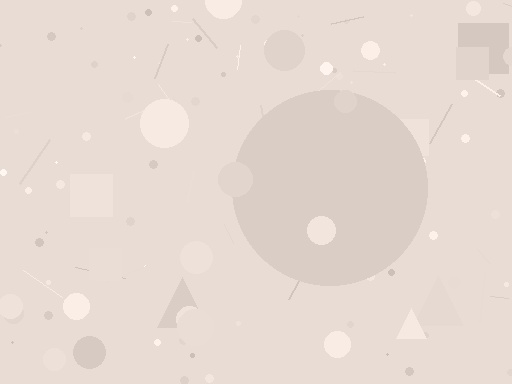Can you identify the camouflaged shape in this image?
The camouflaged shape is a circle.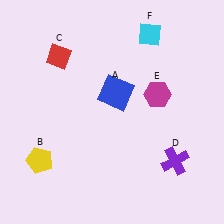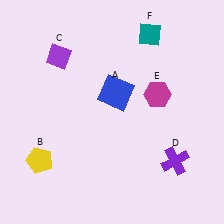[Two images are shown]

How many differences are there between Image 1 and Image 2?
There are 2 differences between the two images.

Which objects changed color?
C changed from red to purple. F changed from cyan to teal.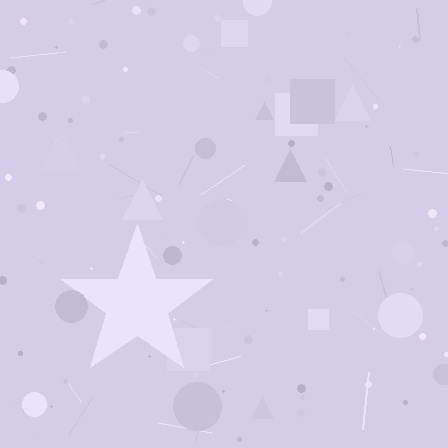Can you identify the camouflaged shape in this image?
The camouflaged shape is a star.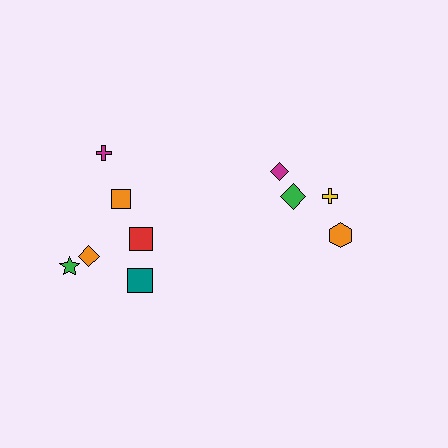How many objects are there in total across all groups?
There are 10 objects.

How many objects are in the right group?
There are 4 objects.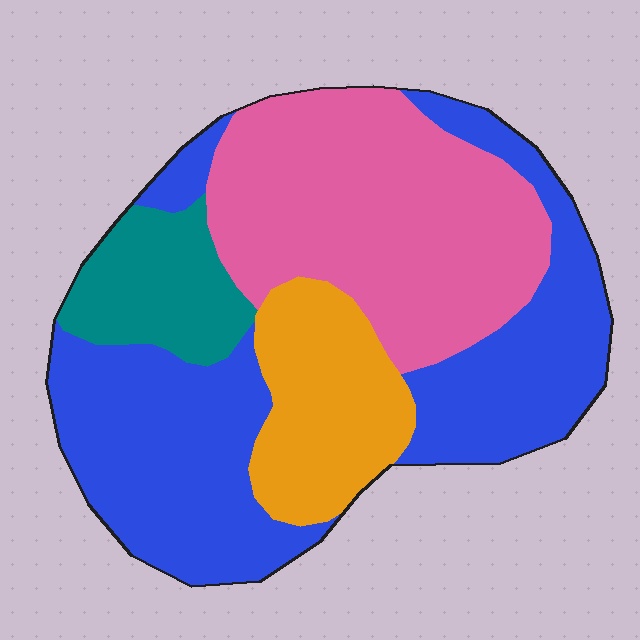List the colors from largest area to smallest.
From largest to smallest: blue, pink, orange, teal.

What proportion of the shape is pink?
Pink covers around 35% of the shape.